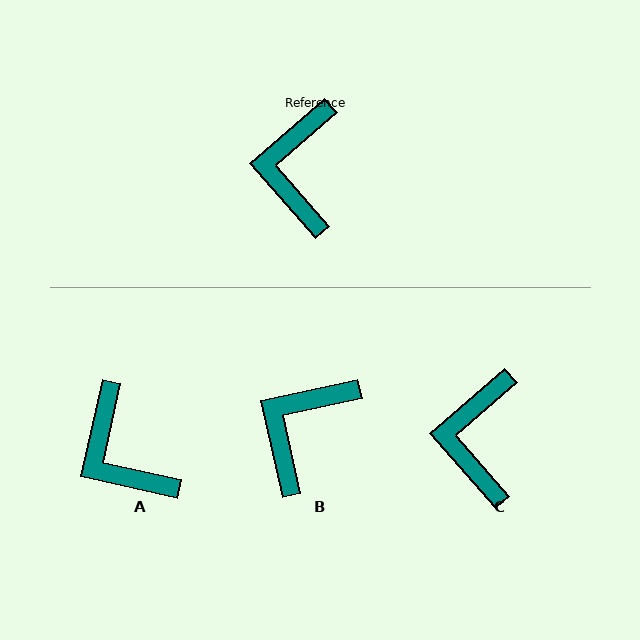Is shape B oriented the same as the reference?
No, it is off by about 29 degrees.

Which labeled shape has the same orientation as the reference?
C.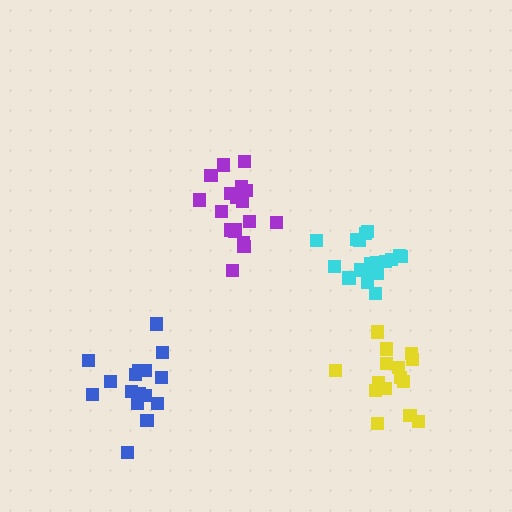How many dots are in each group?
Group 1: 18 dots, Group 2: 16 dots, Group 3: 16 dots, Group 4: 18 dots (68 total).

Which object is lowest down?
The yellow cluster is bottommost.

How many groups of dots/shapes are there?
There are 4 groups.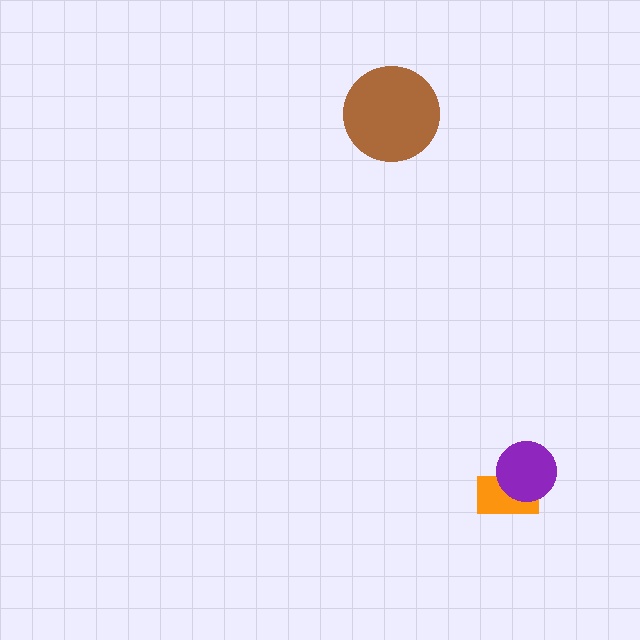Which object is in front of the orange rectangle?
The purple circle is in front of the orange rectangle.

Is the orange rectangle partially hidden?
Yes, it is partially covered by another shape.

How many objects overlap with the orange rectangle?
1 object overlaps with the orange rectangle.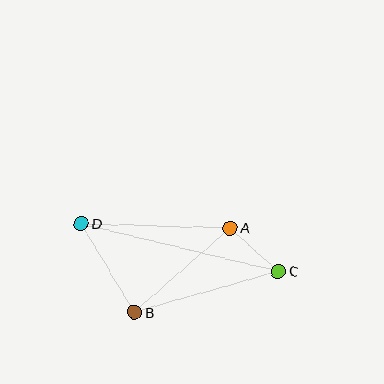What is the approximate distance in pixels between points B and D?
The distance between B and D is approximately 104 pixels.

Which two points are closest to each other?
Points A and C are closest to each other.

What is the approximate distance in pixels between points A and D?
The distance between A and D is approximately 149 pixels.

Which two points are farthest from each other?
Points C and D are farthest from each other.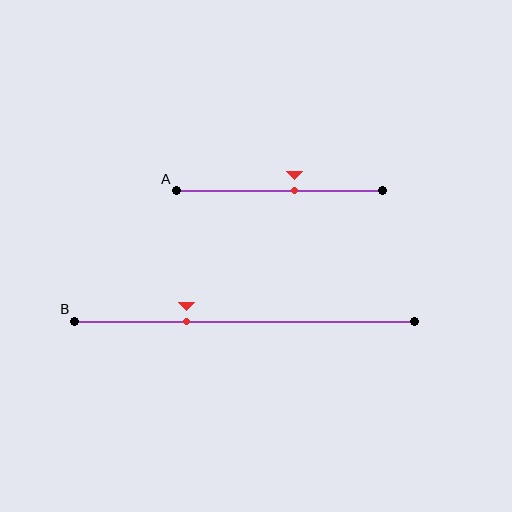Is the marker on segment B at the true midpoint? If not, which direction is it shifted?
No, the marker on segment B is shifted to the left by about 17% of the segment length.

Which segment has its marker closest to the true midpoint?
Segment A has its marker closest to the true midpoint.